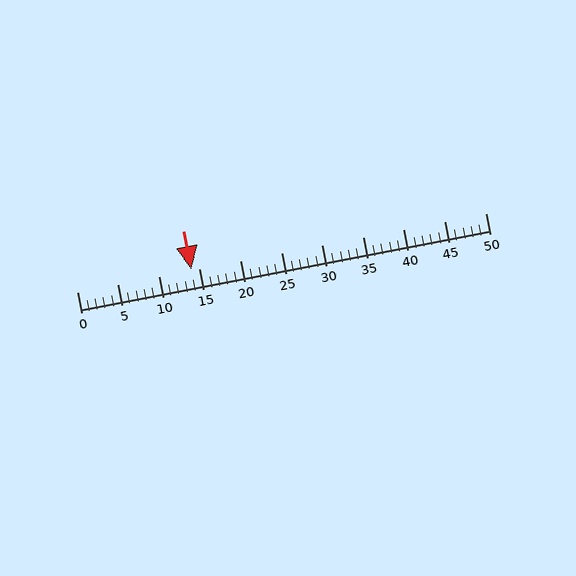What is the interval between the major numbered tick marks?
The major tick marks are spaced 5 units apart.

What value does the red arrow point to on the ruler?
The red arrow points to approximately 14.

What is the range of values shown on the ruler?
The ruler shows values from 0 to 50.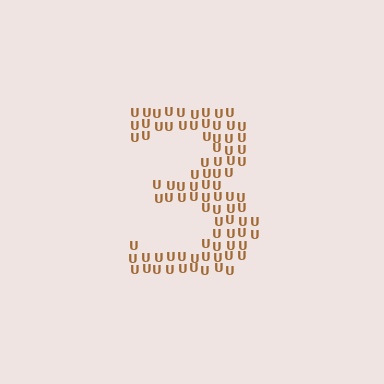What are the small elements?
The small elements are letter U's.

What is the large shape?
The large shape is the digit 3.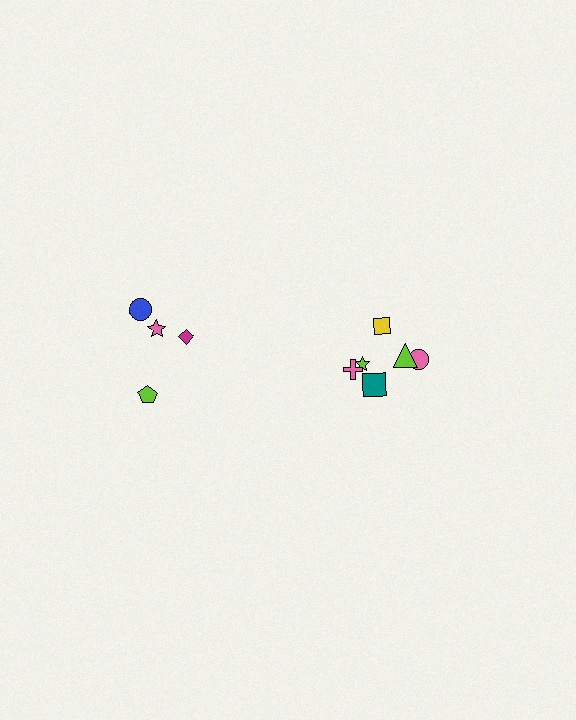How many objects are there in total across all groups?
There are 10 objects.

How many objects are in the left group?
There are 4 objects.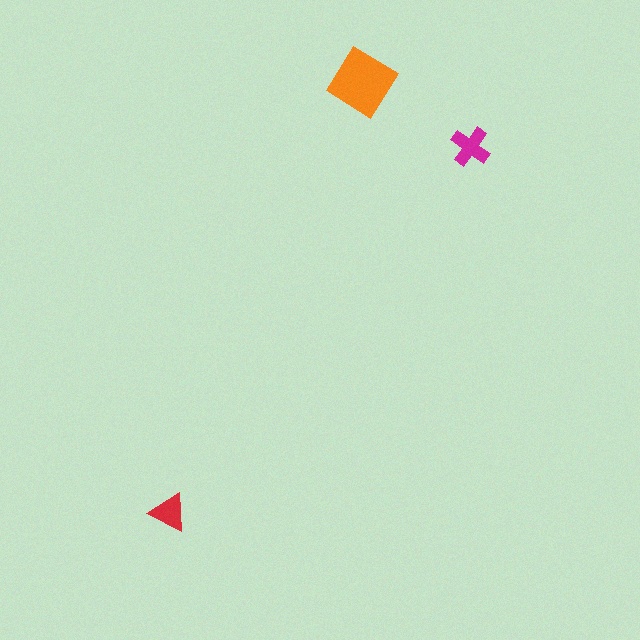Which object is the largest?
The orange diamond.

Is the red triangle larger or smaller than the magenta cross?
Smaller.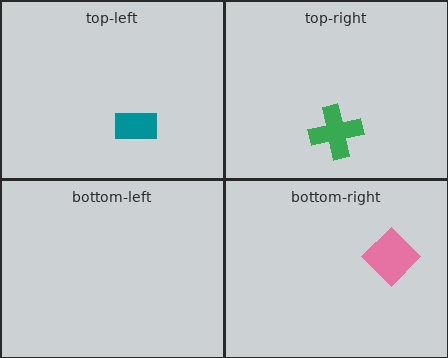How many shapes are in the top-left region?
1.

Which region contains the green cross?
The top-right region.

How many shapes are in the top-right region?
1.